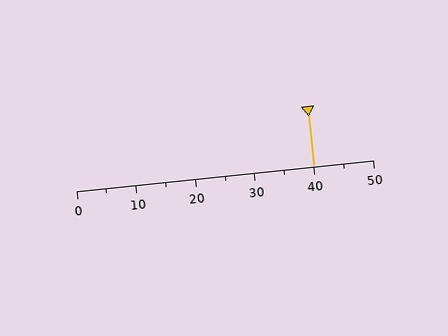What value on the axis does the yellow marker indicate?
The marker indicates approximately 40.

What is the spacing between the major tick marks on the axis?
The major ticks are spaced 10 apart.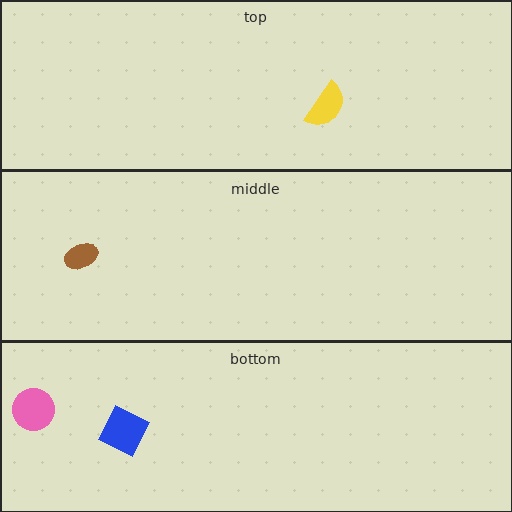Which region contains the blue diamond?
The bottom region.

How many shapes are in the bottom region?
2.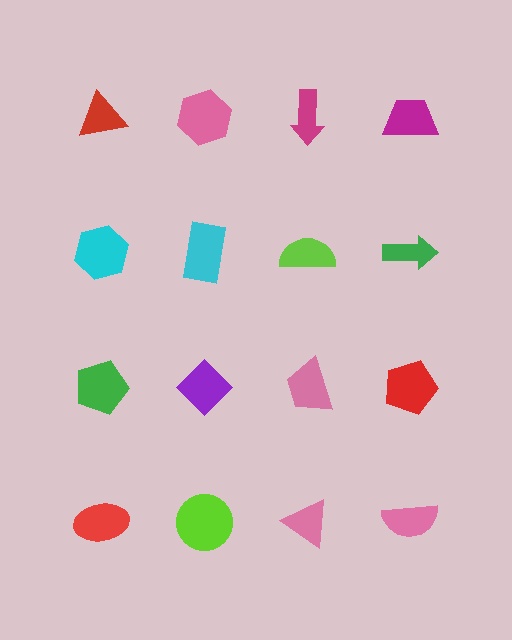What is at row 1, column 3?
A magenta arrow.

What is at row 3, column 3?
A pink trapezoid.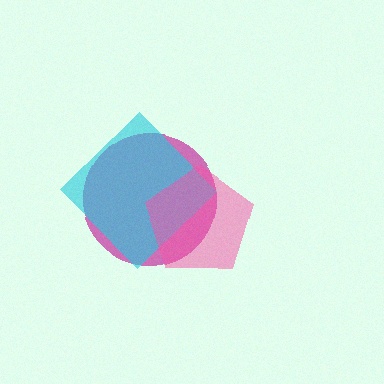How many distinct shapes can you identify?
There are 3 distinct shapes: a magenta circle, a cyan diamond, a pink pentagon.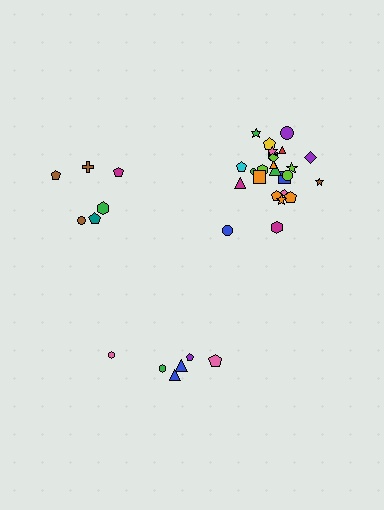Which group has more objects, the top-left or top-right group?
The top-right group.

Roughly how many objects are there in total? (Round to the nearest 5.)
Roughly 35 objects in total.